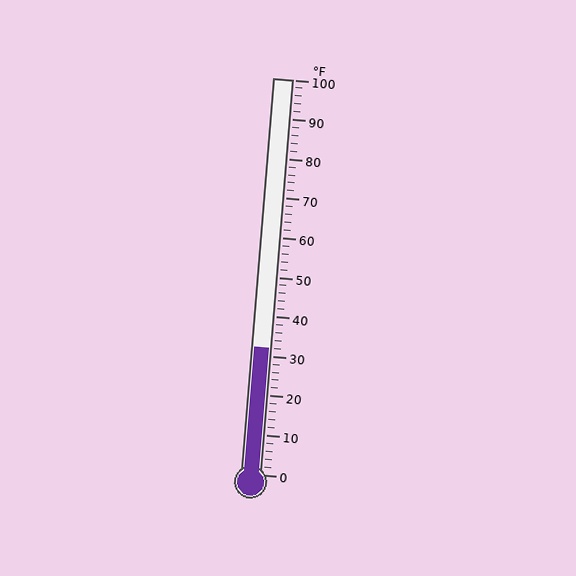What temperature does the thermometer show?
The thermometer shows approximately 32°F.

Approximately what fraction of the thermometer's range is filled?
The thermometer is filled to approximately 30% of its range.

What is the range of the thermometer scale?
The thermometer scale ranges from 0°F to 100°F.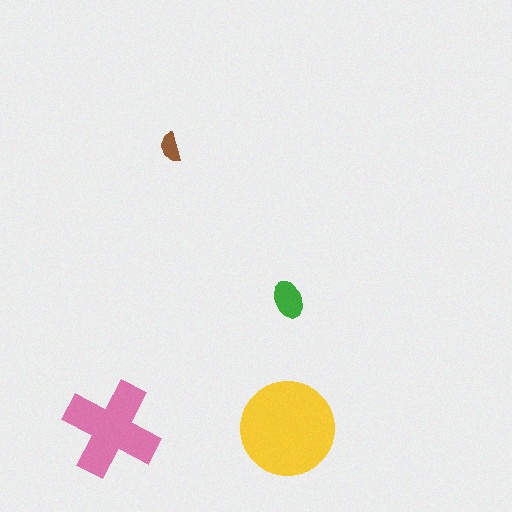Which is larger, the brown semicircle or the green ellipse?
The green ellipse.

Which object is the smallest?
The brown semicircle.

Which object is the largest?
The yellow circle.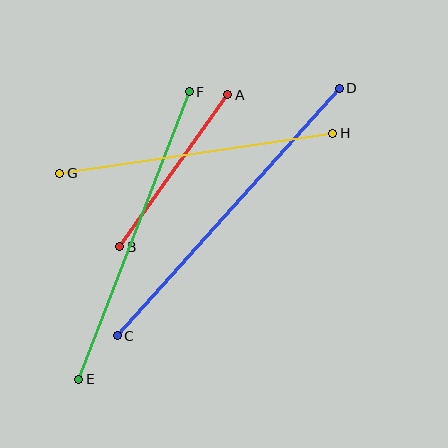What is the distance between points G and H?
The distance is approximately 276 pixels.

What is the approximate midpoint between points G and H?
The midpoint is at approximately (196, 153) pixels.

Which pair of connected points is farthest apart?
Points C and D are farthest apart.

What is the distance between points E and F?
The distance is approximately 308 pixels.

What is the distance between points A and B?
The distance is approximately 186 pixels.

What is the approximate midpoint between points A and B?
The midpoint is at approximately (174, 171) pixels.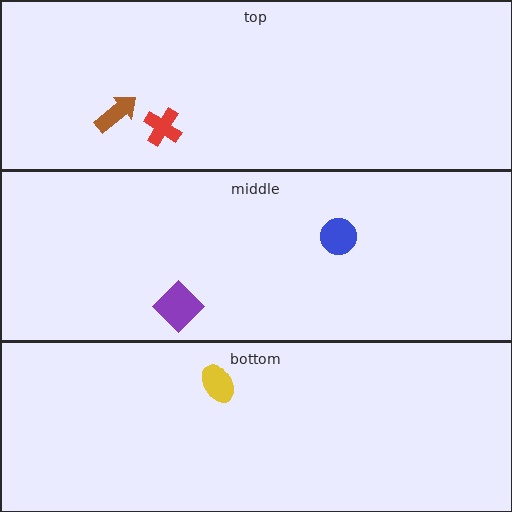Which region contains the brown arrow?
The top region.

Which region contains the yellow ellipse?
The bottom region.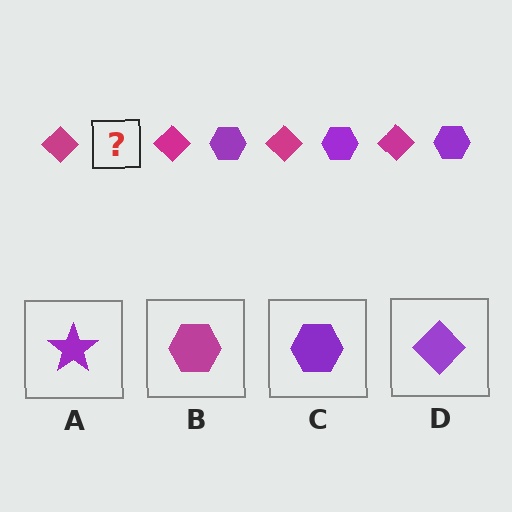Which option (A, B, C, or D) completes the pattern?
C.